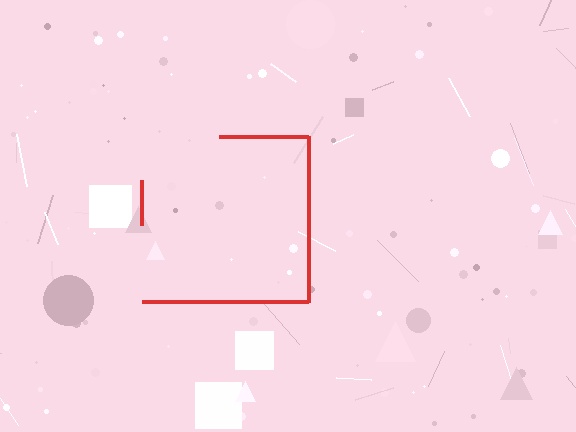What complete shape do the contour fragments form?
The contour fragments form a square.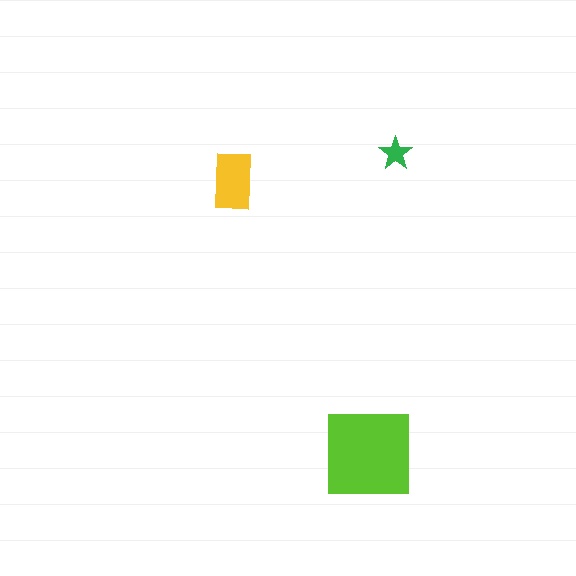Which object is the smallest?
The green star.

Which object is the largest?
The lime square.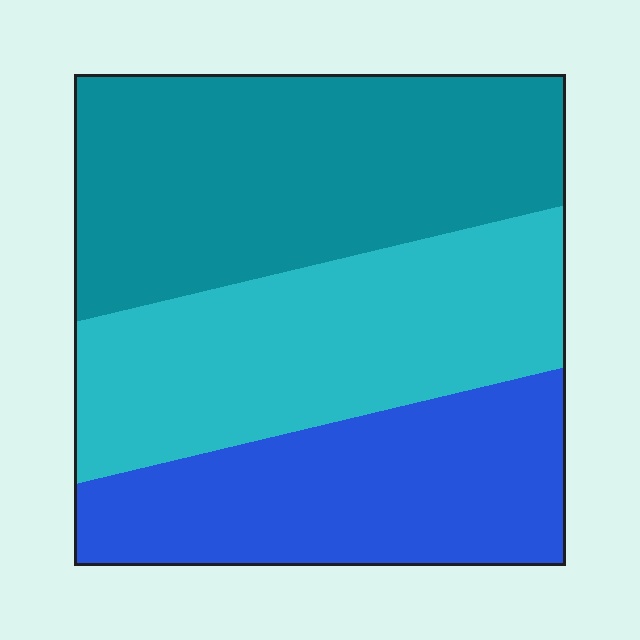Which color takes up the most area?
Teal, at roughly 40%.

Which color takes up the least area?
Blue, at roughly 30%.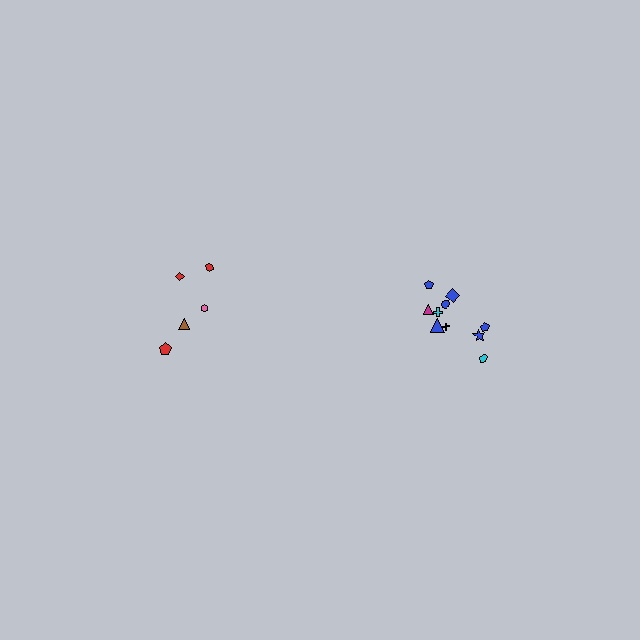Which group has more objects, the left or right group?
The right group.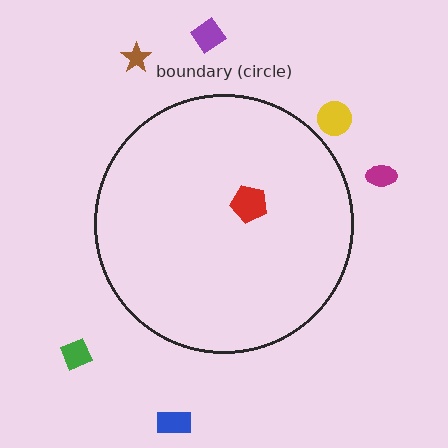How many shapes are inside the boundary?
1 inside, 6 outside.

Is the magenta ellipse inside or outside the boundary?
Outside.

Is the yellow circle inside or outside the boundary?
Outside.